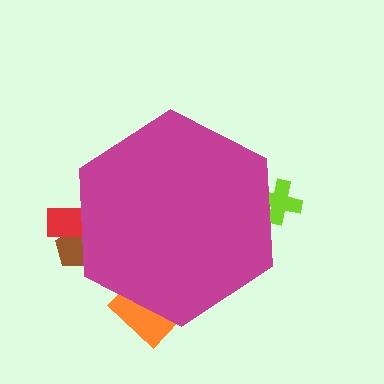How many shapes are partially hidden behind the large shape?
4 shapes are partially hidden.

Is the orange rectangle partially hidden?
Yes, the orange rectangle is partially hidden behind the magenta hexagon.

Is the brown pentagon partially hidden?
Yes, the brown pentagon is partially hidden behind the magenta hexagon.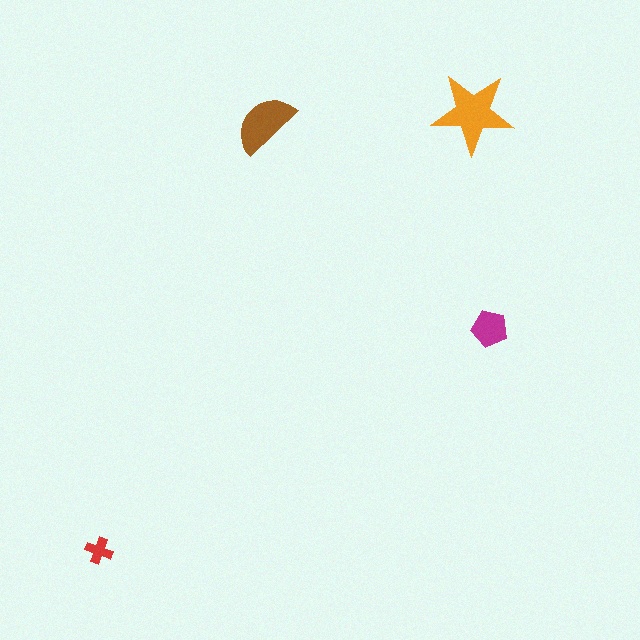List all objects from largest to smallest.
The orange star, the brown semicircle, the magenta pentagon, the red cross.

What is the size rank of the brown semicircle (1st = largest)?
2nd.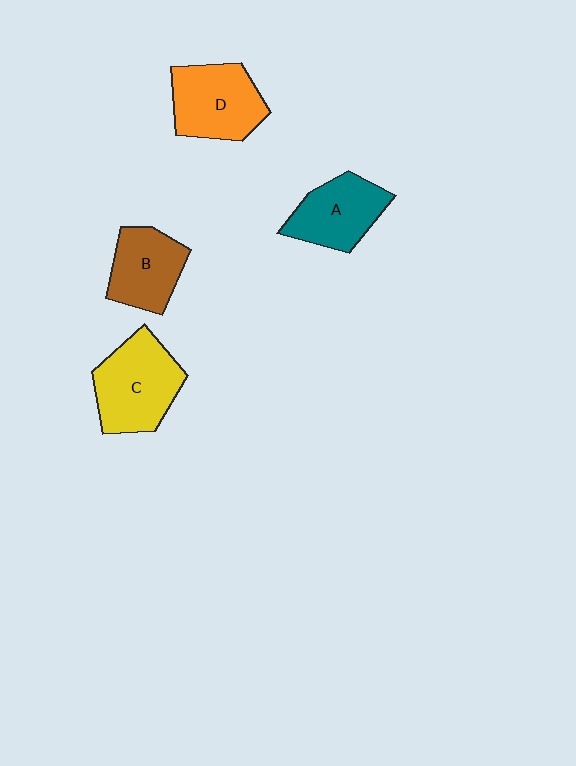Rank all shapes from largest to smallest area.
From largest to smallest: C (yellow), D (orange), A (teal), B (brown).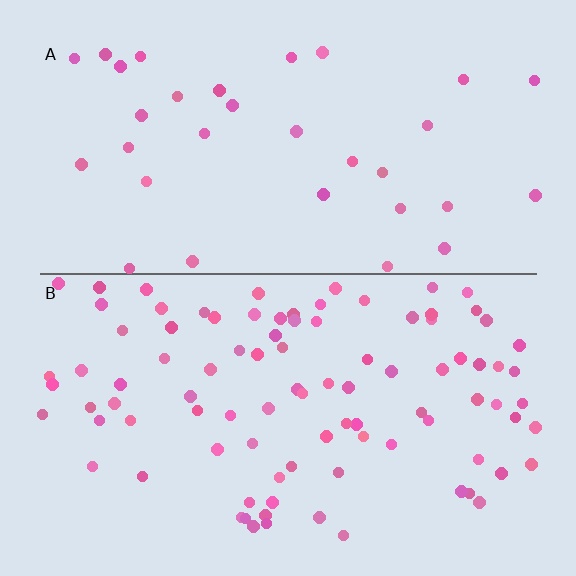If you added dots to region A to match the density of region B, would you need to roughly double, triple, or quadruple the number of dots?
Approximately triple.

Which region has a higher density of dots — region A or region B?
B (the bottom).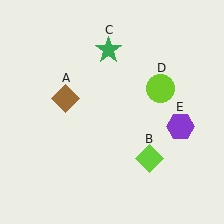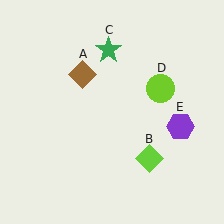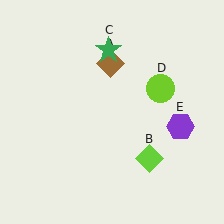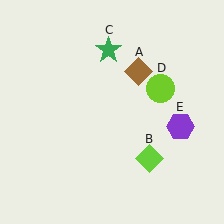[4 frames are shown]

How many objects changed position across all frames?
1 object changed position: brown diamond (object A).